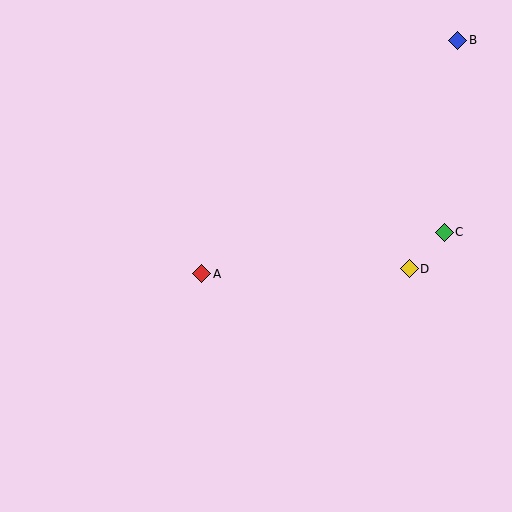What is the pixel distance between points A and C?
The distance between A and C is 246 pixels.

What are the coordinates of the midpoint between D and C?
The midpoint between D and C is at (427, 250).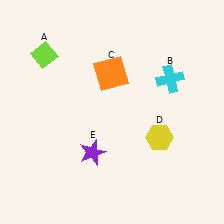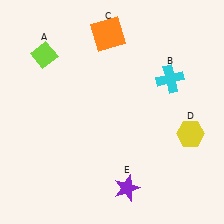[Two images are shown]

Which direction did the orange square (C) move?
The orange square (C) moved up.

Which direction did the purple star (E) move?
The purple star (E) moved down.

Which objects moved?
The objects that moved are: the orange square (C), the yellow hexagon (D), the purple star (E).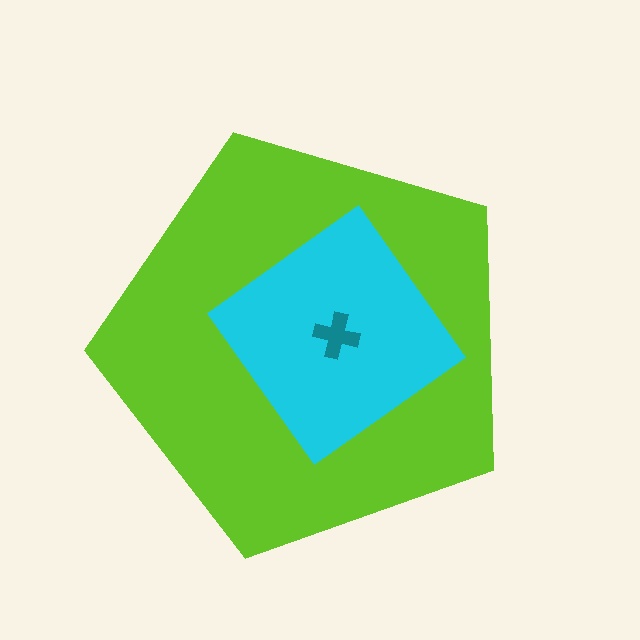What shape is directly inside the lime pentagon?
The cyan diamond.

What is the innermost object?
The teal cross.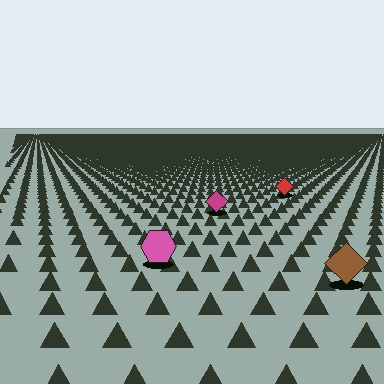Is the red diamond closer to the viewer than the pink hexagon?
No. The pink hexagon is closer — you can tell from the texture gradient: the ground texture is coarser near it.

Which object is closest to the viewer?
The brown diamond is closest. The texture marks near it are larger and more spread out.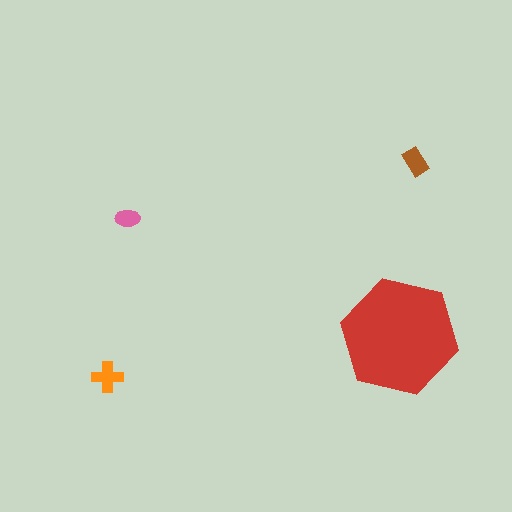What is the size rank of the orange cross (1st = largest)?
2nd.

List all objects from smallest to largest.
The pink ellipse, the brown rectangle, the orange cross, the red hexagon.